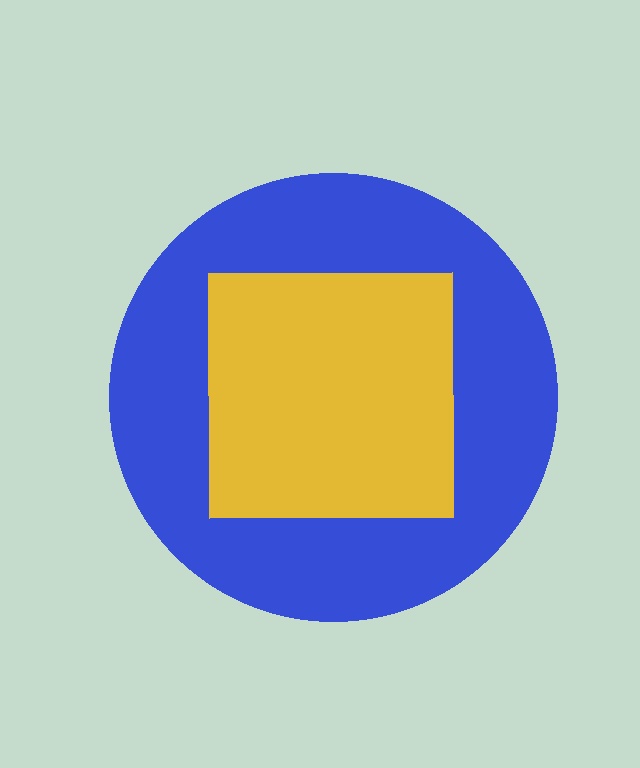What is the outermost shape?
The blue circle.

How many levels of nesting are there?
2.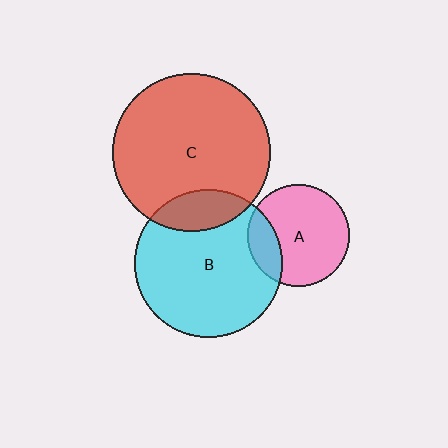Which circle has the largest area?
Circle C (red).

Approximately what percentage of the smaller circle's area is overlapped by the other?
Approximately 15%.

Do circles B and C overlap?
Yes.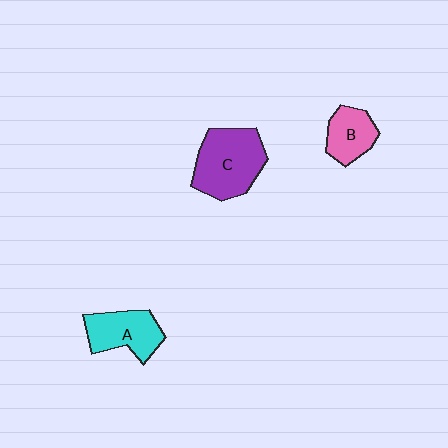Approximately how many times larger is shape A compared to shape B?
Approximately 1.3 times.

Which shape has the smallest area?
Shape B (pink).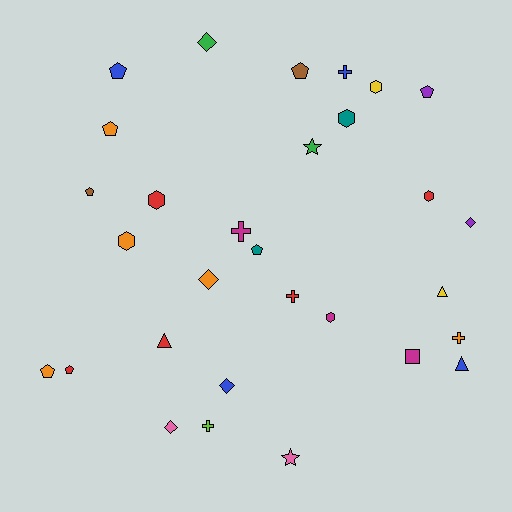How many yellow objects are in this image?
There are 2 yellow objects.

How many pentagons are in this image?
There are 8 pentagons.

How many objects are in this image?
There are 30 objects.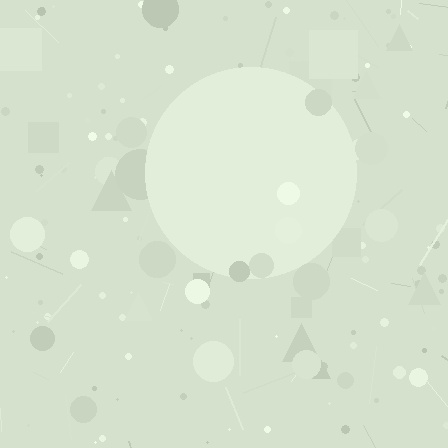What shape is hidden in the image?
A circle is hidden in the image.